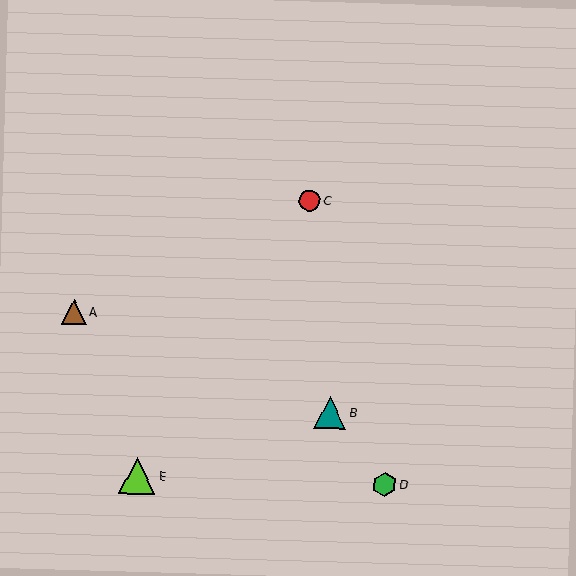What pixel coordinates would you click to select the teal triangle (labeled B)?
Click at (330, 413) to select the teal triangle B.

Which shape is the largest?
The lime triangle (labeled E) is the largest.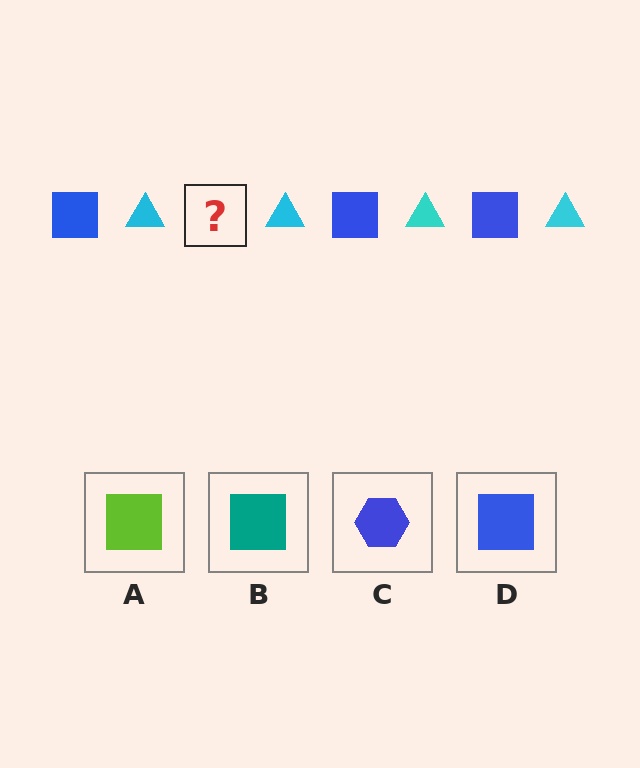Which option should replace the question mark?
Option D.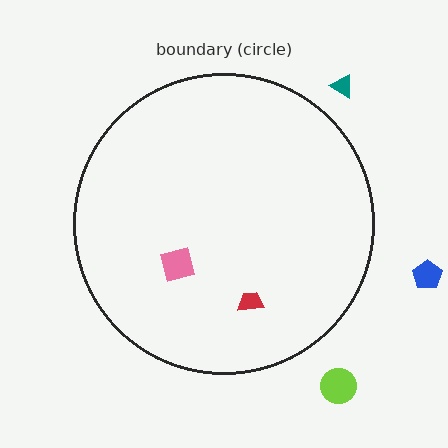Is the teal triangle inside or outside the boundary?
Outside.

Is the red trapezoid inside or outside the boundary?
Inside.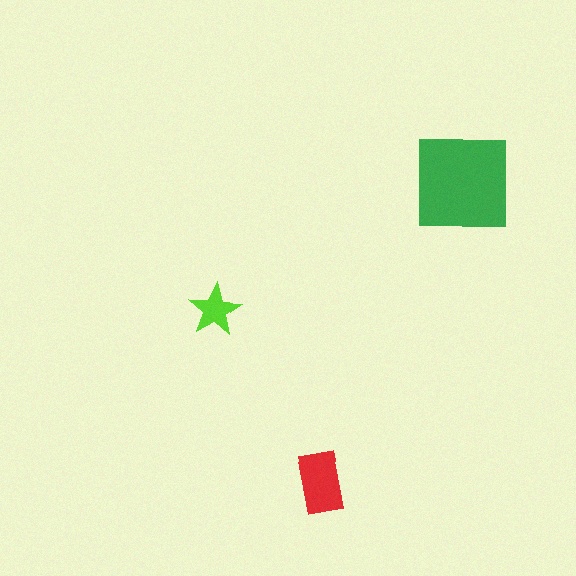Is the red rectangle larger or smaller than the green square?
Smaller.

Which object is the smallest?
The lime star.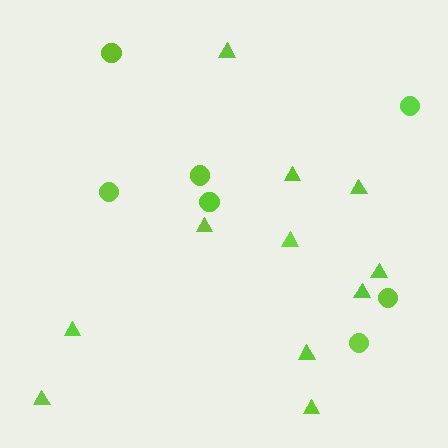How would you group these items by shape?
There are 2 groups: one group of circles (7) and one group of triangles (11).